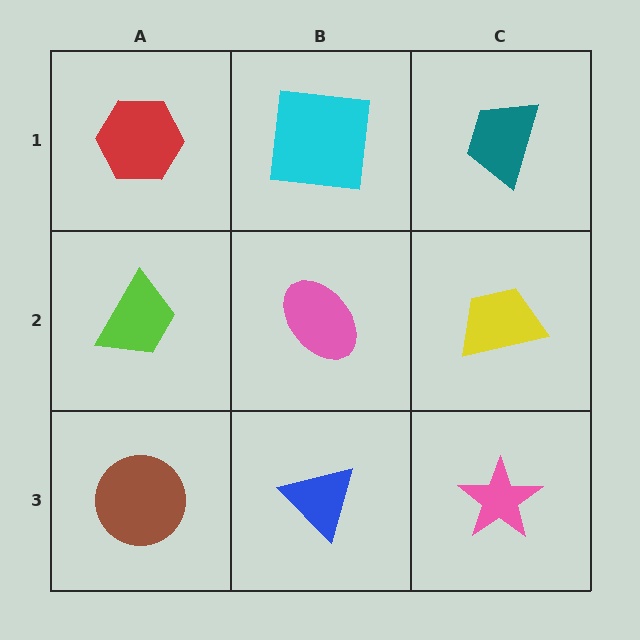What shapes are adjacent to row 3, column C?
A yellow trapezoid (row 2, column C), a blue triangle (row 3, column B).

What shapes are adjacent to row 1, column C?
A yellow trapezoid (row 2, column C), a cyan square (row 1, column B).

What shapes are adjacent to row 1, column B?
A pink ellipse (row 2, column B), a red hexagon (row 1, column A), a teal trapezoid (row 1, column C).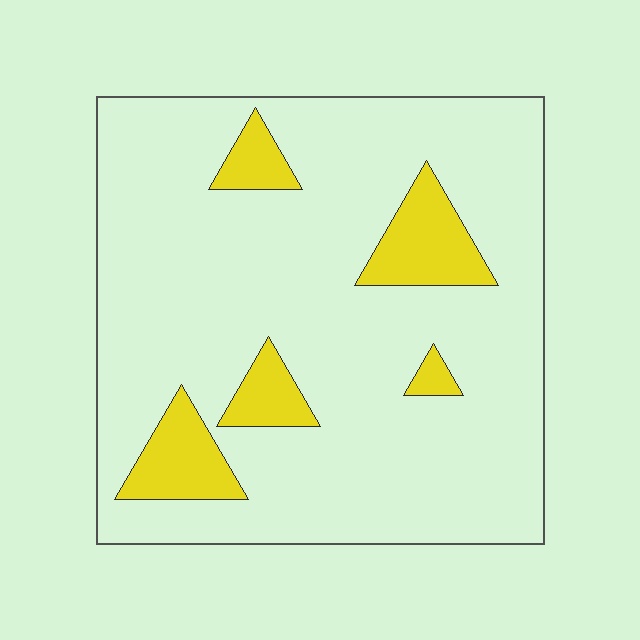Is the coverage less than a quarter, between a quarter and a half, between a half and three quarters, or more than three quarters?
Less than a quarter.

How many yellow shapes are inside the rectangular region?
5.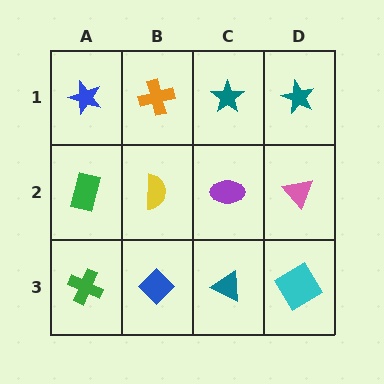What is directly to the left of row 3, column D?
A teal triangle.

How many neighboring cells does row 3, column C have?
3.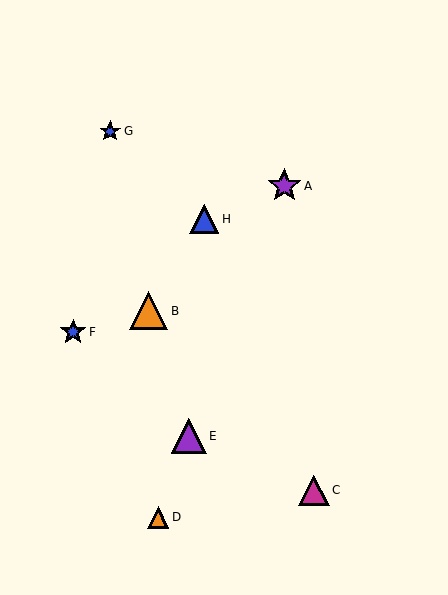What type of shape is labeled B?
Shape B is an orange triangle.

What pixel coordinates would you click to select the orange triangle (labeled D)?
Click at (158, 517) to select the orange triangle D.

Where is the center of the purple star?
The center of the purple star is at (284, 186).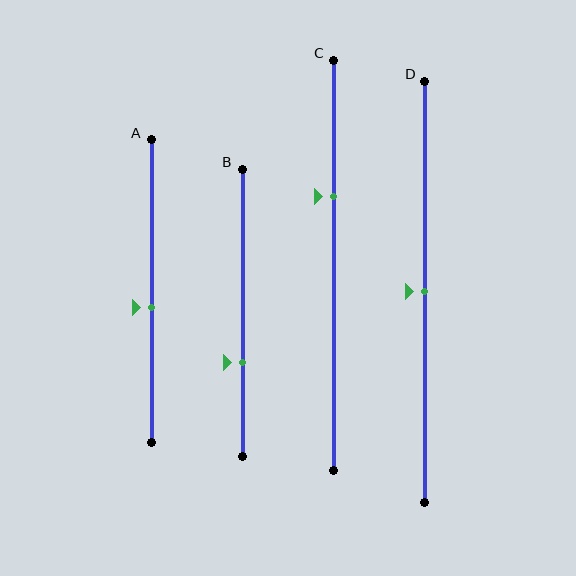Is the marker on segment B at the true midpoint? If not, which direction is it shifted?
No, the marker on segment B is shifted downward by about 17% of the segment length.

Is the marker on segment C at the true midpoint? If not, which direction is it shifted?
No, the marker on segment C is shifted upward by about 17% of the segment length.